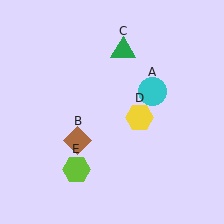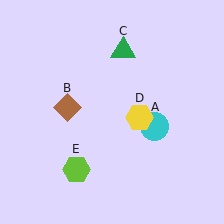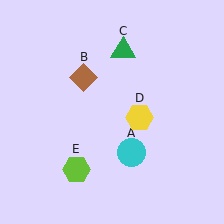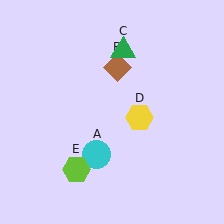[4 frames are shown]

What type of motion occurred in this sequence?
The cyan circle (object A), brown diamond (object B) rotated clockwise around the center of the scene.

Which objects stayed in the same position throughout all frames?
Green triangle (object C) and yellow hexagon (object D) and lime hexagon (object E) remained stationary.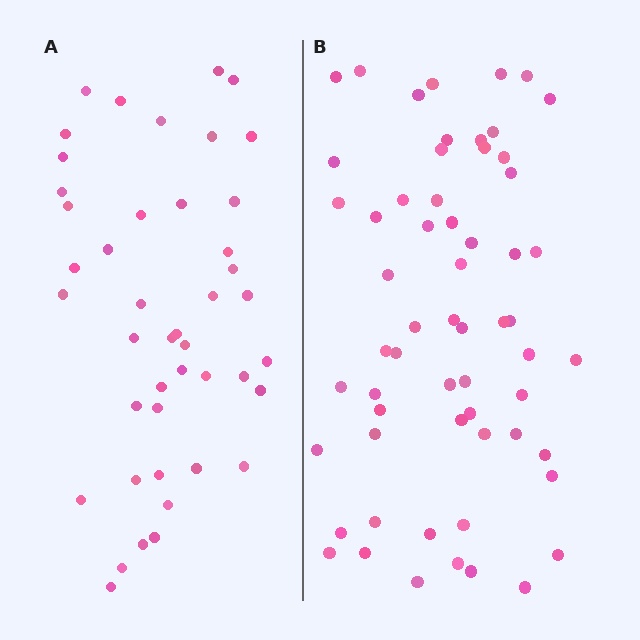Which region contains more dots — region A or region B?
Region B (the right region) has more dots.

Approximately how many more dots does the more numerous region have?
Region B has approximately 15 more dots than region A.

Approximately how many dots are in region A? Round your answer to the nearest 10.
About 40 dots. (The exact count is 44, which rounds to 40.)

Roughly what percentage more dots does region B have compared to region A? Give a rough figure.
About 35% more.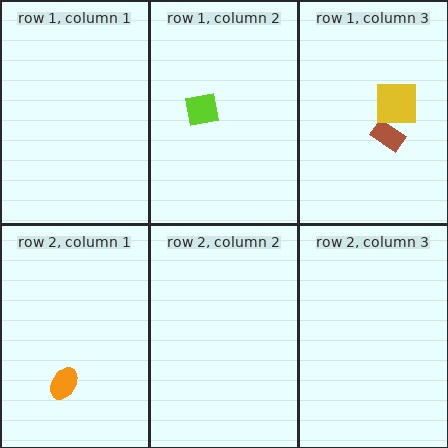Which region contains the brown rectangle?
The row 1, column 3 region.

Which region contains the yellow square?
The row 1, column 3 region.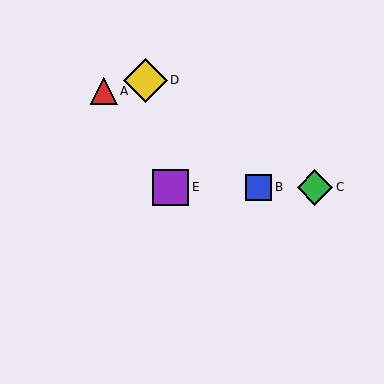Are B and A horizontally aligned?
No, B is at y≈187 and A is at y≈91.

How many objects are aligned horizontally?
3 objects (B, C, E) are aligned horizontally.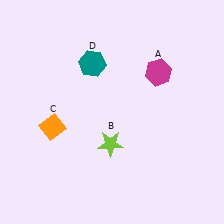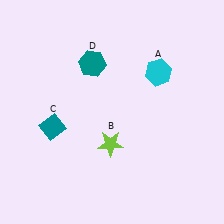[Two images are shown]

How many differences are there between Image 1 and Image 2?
There are 2 differences between the two images.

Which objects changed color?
A changed from magenta to cyan. C changed from orange to teal.